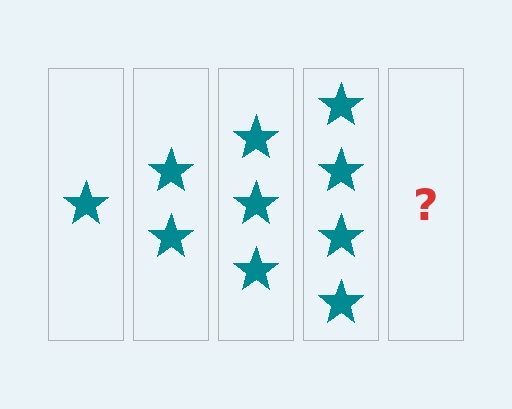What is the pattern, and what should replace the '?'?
The pattern is that each step adds one more star. The '?' should be 5 stars.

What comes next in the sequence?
The next element should be 5 stars.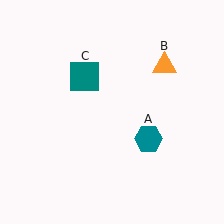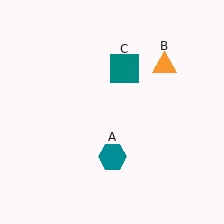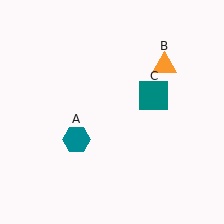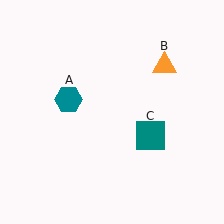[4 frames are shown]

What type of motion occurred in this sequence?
The teal hexagon (object A), teal square (object C) rotated clockwise around the center of the scene.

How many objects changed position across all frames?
2 objects changed position: teal hexagon (object A), teal square (object C).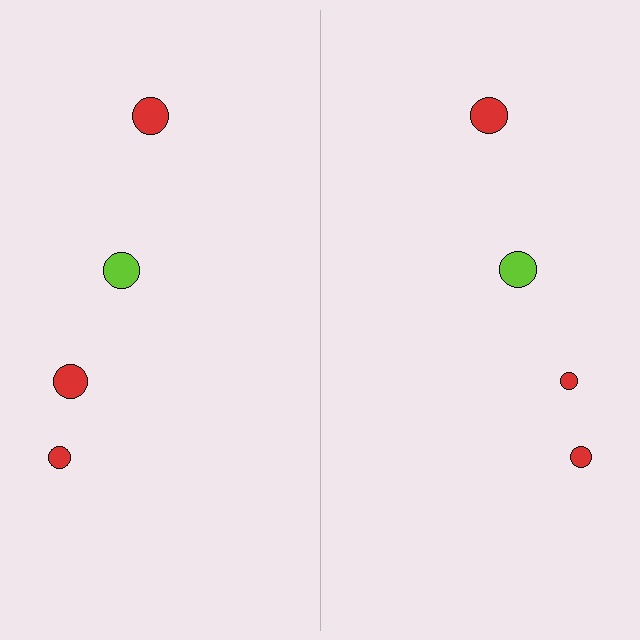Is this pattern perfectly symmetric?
No, the pattern is not perfectly symmetric. The red circle on the right side has a different size than its mirror counterpart.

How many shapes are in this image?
There are 8 shapes in this image.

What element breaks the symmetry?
The red circle on the right side has a different size than its mirror counterpart.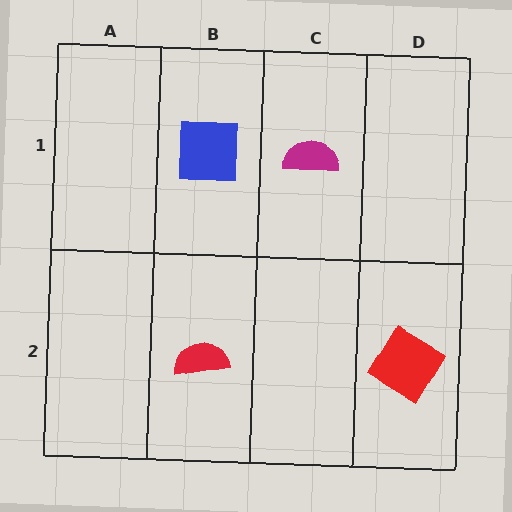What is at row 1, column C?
A magenta semicircle.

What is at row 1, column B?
A blue square.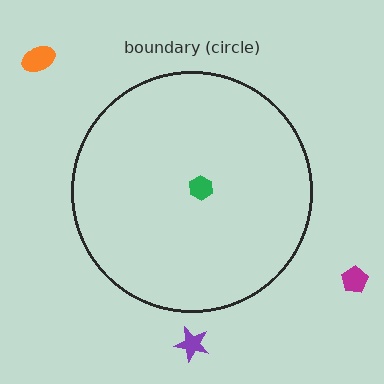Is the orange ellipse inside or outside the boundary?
Outside.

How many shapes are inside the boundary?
1 inside, 3 outside.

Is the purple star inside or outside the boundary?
Outside.